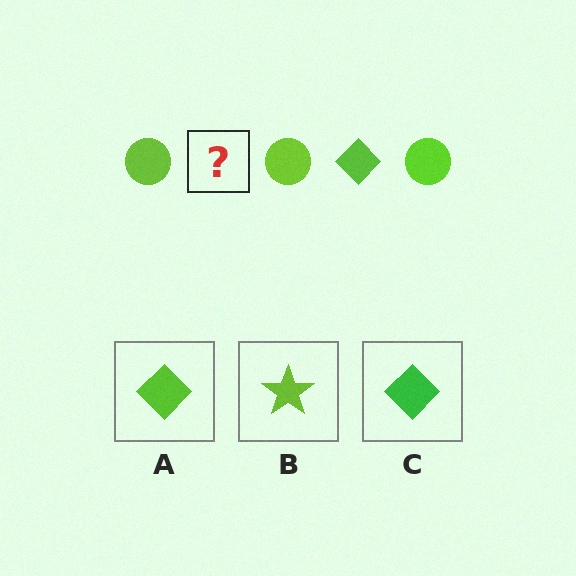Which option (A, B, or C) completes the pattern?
A.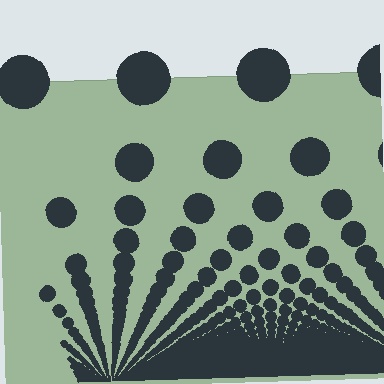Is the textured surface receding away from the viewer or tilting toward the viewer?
The surface appears to tilt toward the viewer. Texture elements get larger and sparser toward the top.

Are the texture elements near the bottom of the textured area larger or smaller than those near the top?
Smaller. The gradient is inverted — elements near the bottom are smaller and denser.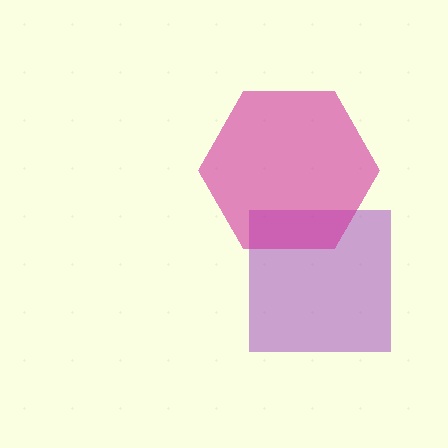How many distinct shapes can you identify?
There are 2 distinct shapes: a purple square, a magenta hexagon.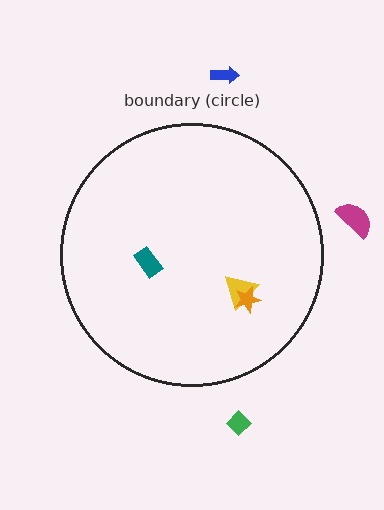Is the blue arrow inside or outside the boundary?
Outside.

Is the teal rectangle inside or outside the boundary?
Inside.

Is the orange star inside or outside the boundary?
Inside.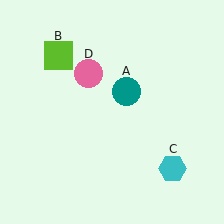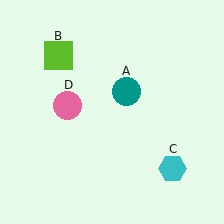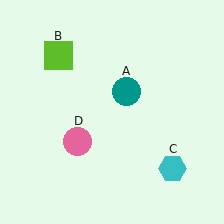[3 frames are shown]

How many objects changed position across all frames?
1 object changed position: pink circle (object D).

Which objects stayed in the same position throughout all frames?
Teal circle (object A) and lime square (object B) and cyan hexagon (object C) remained stationary.